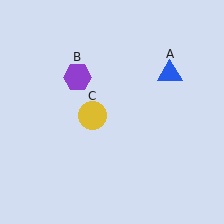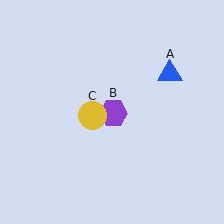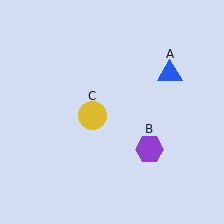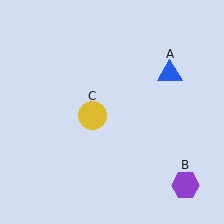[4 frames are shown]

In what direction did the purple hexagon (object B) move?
The purple hexagon (object B) moved down and to the right.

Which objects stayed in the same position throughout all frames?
Blue triangle (object A) and yellow circle (object C) remained stationary.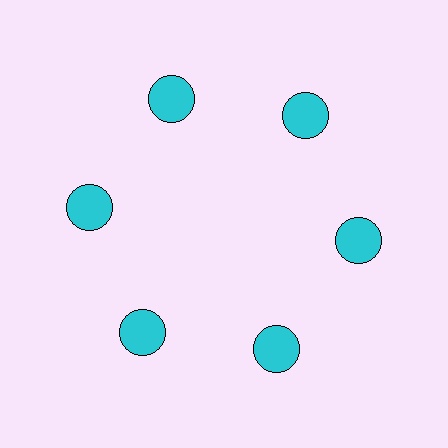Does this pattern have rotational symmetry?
Yes, this pattern has 6-fold rotational symmetry. It looks the same after rotating 60 degrees around the center.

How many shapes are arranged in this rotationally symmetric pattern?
There are 6 shapes, arranged in 6 groups of 1.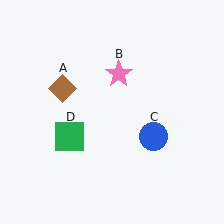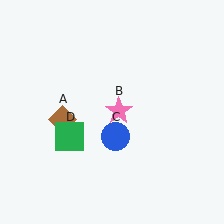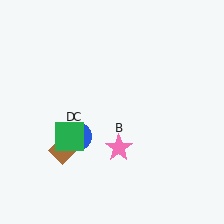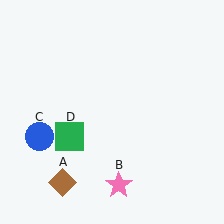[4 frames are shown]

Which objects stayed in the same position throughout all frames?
Green square (object D) remained stationary.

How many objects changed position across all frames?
3 objects changed position: brown diamond (object A), pink star (object B), blue circle (object C).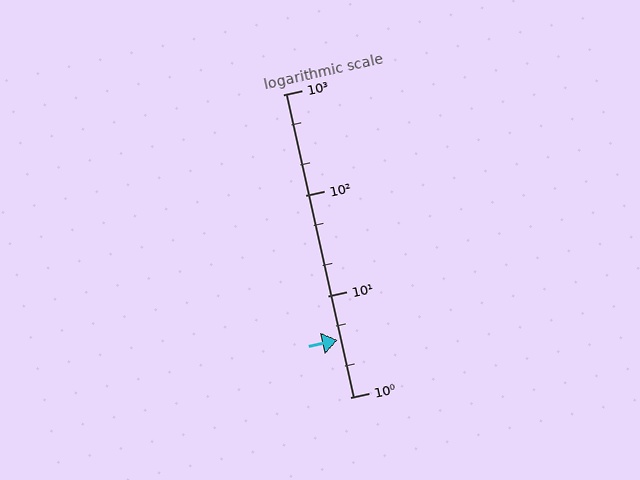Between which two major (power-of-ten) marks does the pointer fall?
The pointer is between 1 and 10.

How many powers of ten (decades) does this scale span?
The scale spans 3 decades, from 1 to 1000.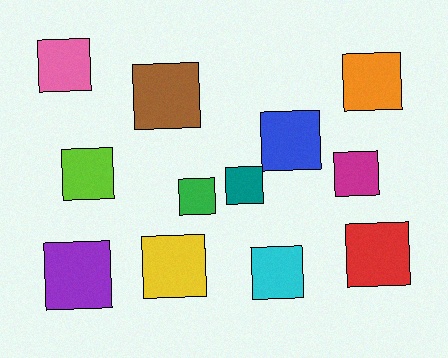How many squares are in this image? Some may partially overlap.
There are 12 squares.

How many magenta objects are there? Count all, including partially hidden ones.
There is 1 magenta object.